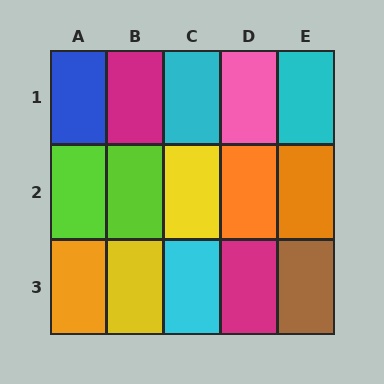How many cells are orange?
3 cells are orange.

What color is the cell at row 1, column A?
Blue.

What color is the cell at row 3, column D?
Magenta.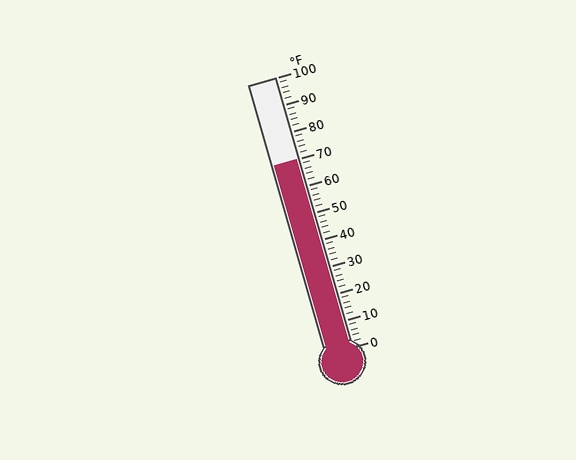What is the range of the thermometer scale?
The thermometer scale ranges from 0°F to 100°F.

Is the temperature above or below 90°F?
The temperature is below 90°F.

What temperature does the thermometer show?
The thermometer shows approximately 70°F.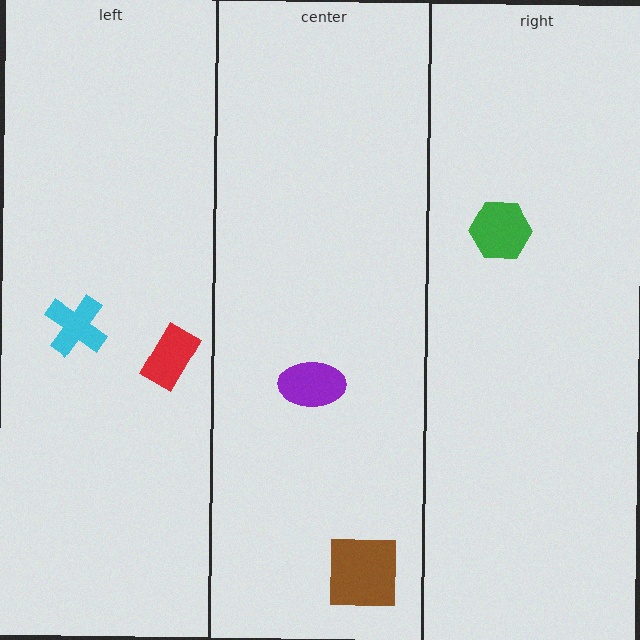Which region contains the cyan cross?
The left region.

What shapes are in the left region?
The red rectangle, the cyan cross.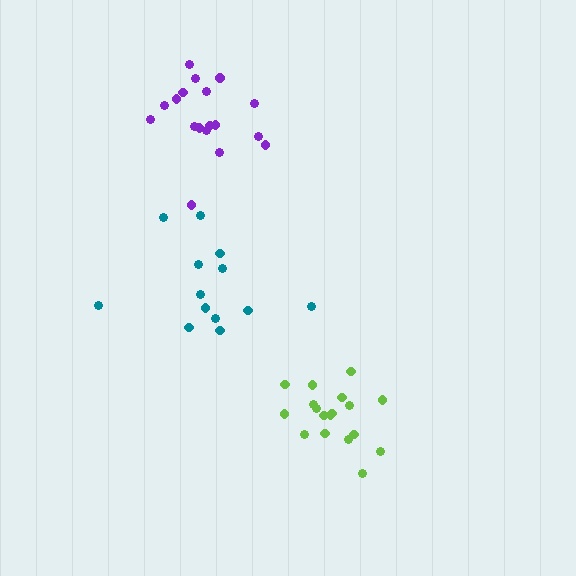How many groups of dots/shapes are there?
There are 3 groups.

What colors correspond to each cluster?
The clusters are colored: lime, purple, teal.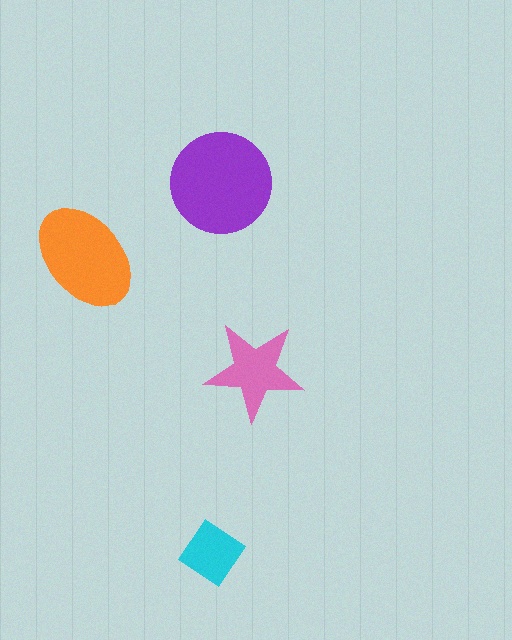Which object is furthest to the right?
The pink star is rightmost.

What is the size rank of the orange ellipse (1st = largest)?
2nd.